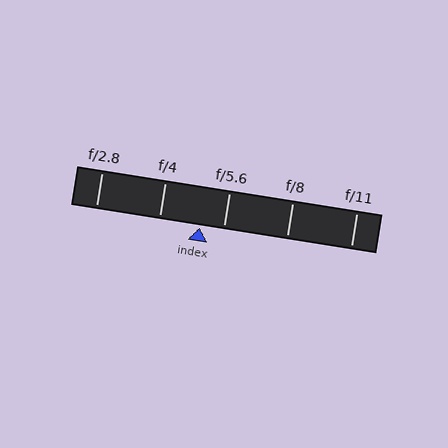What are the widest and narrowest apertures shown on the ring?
The widest aperture shown is f/2.8 and the narrowest is f/11.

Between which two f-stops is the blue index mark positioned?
The index mark is between f/4 and f/5.6.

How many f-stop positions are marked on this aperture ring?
There are 5 f-stop positions marked.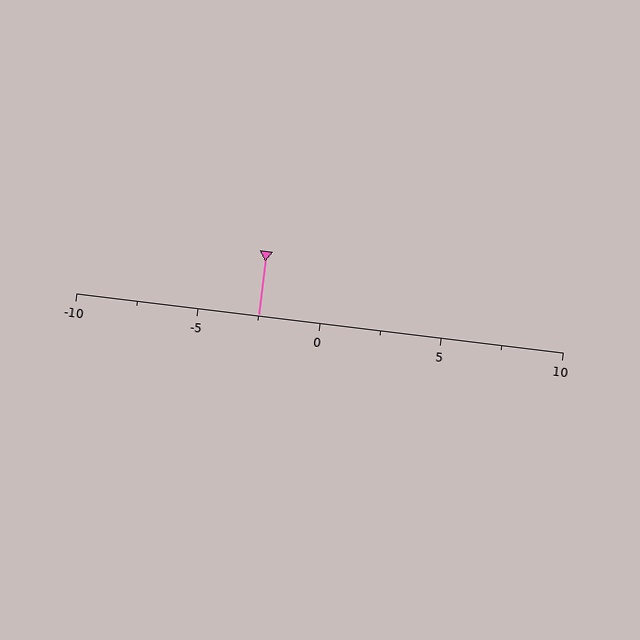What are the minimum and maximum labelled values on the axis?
The axis runs from -10 to 10.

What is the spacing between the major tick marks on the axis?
The major ticks are spaced 5 apart.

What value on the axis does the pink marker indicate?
The marker indicates approximately -2.5.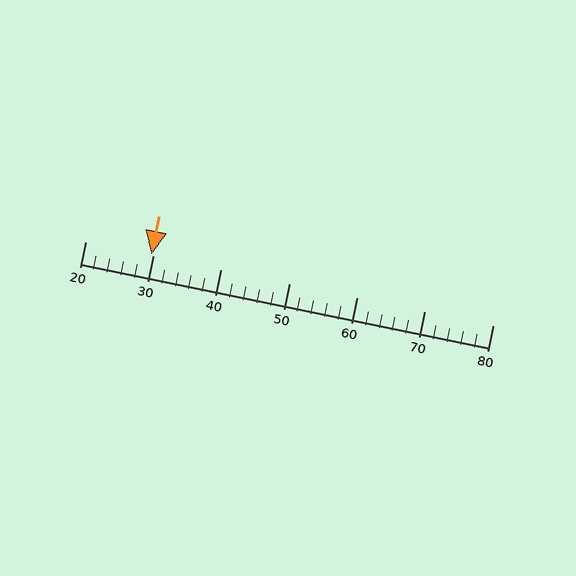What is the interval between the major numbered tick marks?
The major tick marks are spaced 10 units apart.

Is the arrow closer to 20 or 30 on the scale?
The arrow is closer to 30.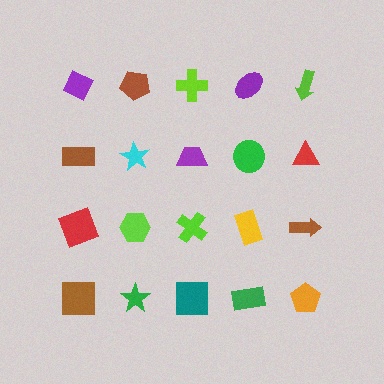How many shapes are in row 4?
5 shapes.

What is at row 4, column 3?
A teal square.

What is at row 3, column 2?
A lime hexagon.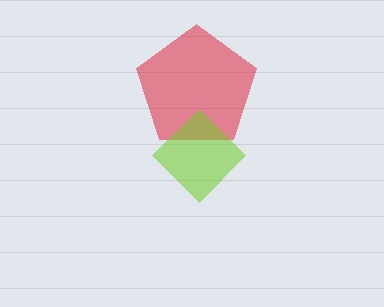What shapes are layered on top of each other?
The layered shapes are: a red pentagon, a lime diamond.